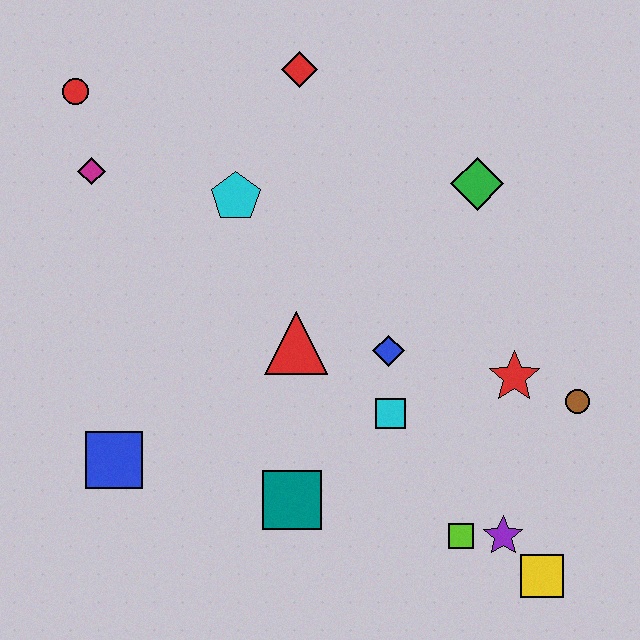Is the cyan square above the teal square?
Yes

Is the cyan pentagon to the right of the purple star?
No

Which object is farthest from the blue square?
The brown circle is farthest from the blue square.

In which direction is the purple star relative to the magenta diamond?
The purple star is to the right of the magenta diamond.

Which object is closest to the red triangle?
The blue diamond is closest to the red triangle.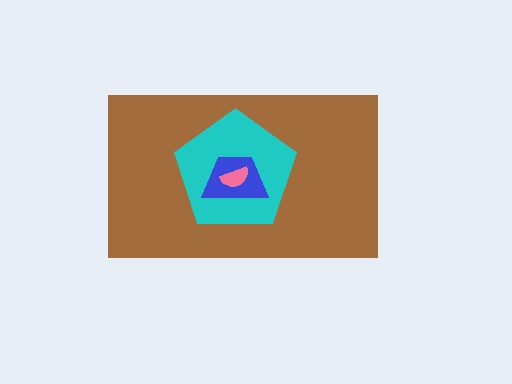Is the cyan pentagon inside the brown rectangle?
Yes.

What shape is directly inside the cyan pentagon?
The blue trapezoid.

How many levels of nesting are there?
4.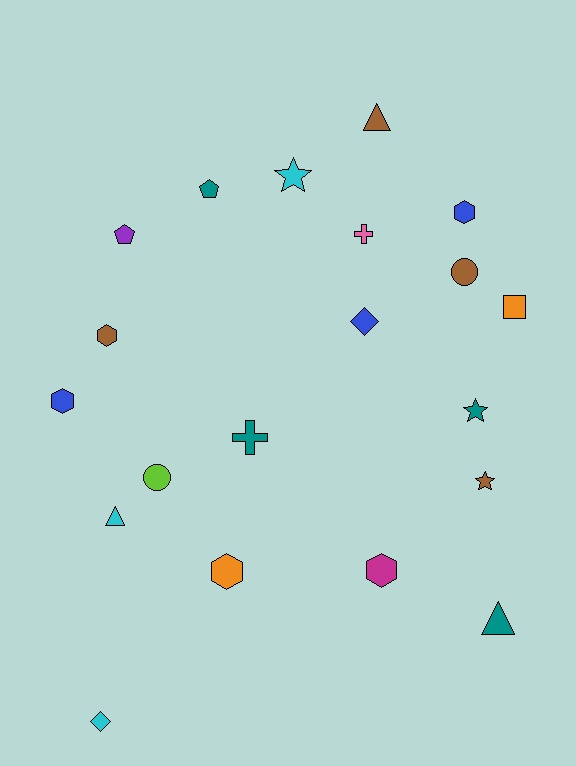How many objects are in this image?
There are 20 objects.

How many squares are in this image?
There is 1 square.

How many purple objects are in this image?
There is 1 purple object.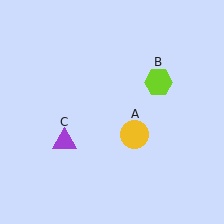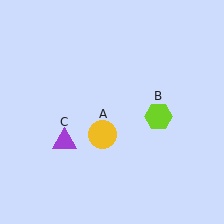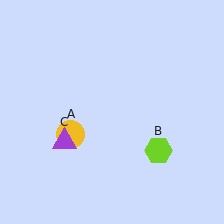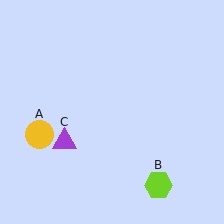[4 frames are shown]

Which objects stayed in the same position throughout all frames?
Purple triangle (object C) remained stationary.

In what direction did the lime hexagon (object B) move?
The lime hexagon (object B) moved down.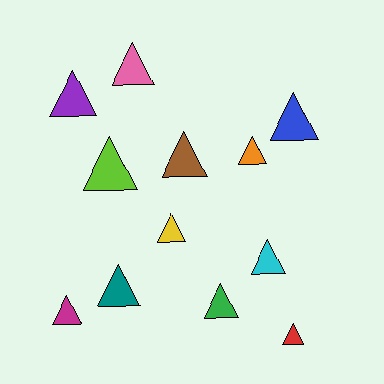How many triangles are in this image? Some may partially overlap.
There are 12 triangles.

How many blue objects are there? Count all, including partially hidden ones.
There is 1 blue object.